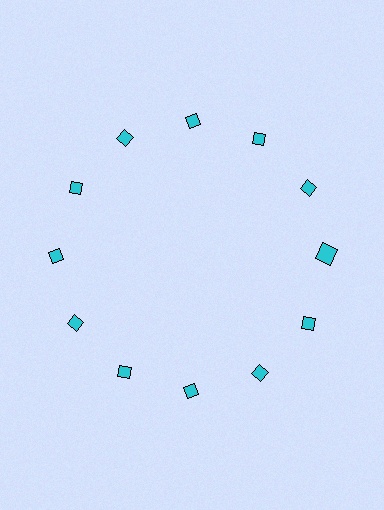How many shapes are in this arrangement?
There are 12 shapes arranged in a ring pattern.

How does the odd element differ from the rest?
It has a different shape: square instead of diamond.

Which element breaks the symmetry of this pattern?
The cyan square at roughly the 3 o'clock position breaks the symmetry. All other shapes are cyan diamonds.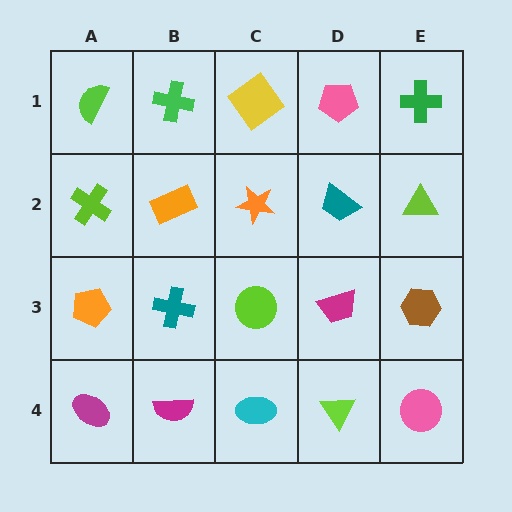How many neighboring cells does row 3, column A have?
3.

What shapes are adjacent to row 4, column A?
An orange pentagon (row 3, column A), a magenta semicircle (row 4, column B).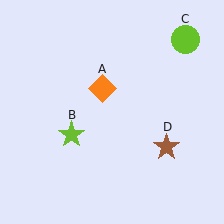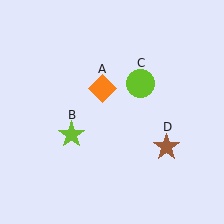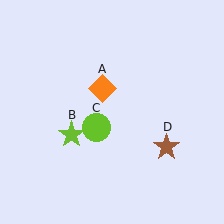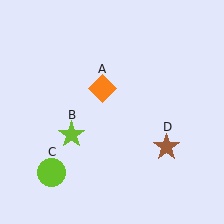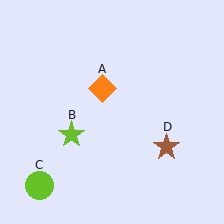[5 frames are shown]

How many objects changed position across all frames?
1 object changed position: lime circle (object C).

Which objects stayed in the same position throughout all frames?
Orange diamond (object A) and lime star (object B) and brown star (object D) remained stationary.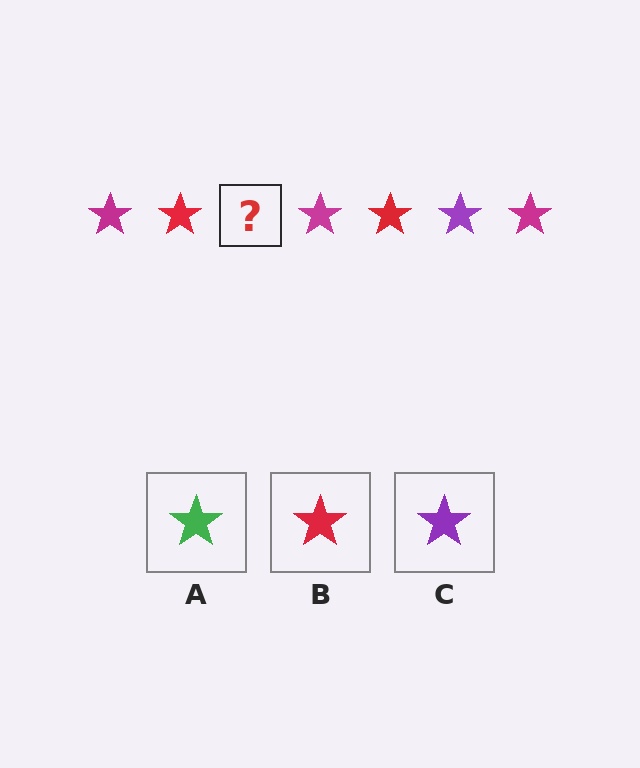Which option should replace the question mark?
Option C.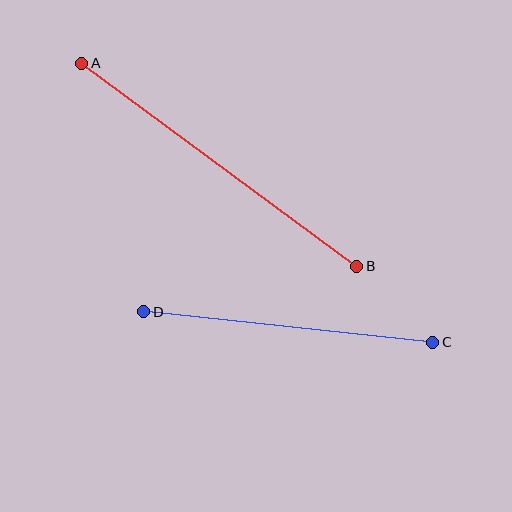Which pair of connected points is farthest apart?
Points A and B are farthest apart.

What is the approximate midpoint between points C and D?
The midpoint is at approximately (288, 327) pixels.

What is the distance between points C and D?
The distance is approximately 291 pixels.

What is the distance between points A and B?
The distance is approximately 342 pixels.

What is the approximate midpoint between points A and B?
The midpoint is at approximately (219, 165) pixels.